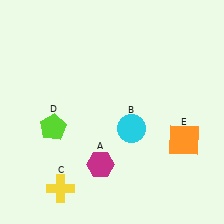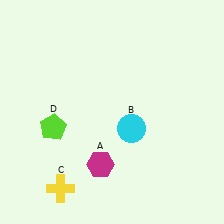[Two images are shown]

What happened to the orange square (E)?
The orange square (E) was removed in Image 2. It was in the bottom-right area of Image 1.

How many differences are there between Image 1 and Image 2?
There is 1 difference between the two images.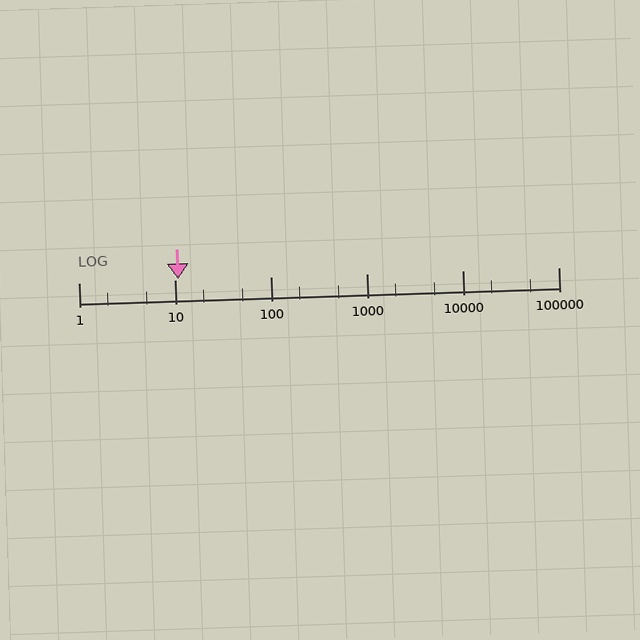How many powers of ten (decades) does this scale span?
The scale spans 5 decades, from 1 to 100000.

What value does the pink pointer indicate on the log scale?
The pointer indicates approximately 11.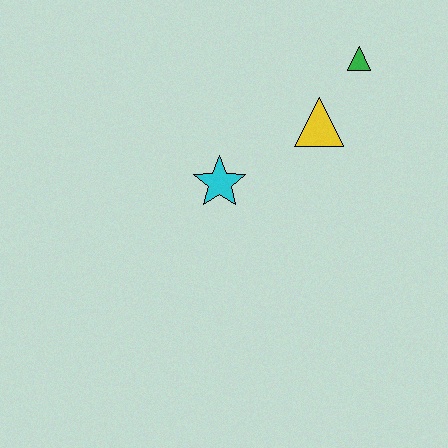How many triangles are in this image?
There are 2 triangles.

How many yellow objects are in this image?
There is 1 yellow object.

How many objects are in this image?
There are 3 objects.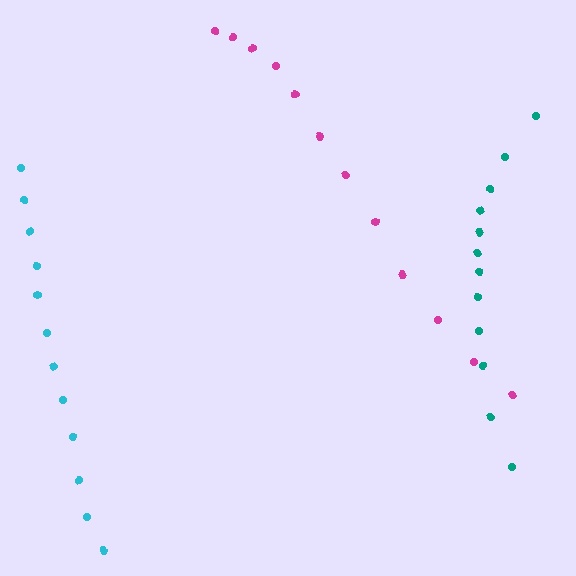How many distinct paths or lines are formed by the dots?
There are 3 distinct paths.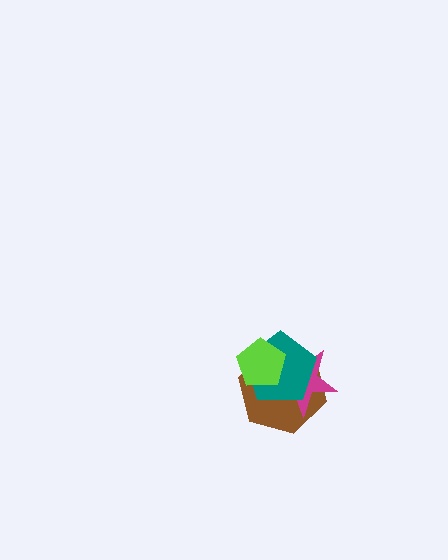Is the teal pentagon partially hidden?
Yes, it is partially covered by another shape.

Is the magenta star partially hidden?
Yes, it is partially covered by another shape.